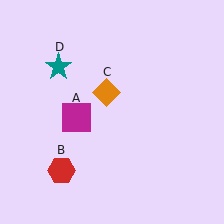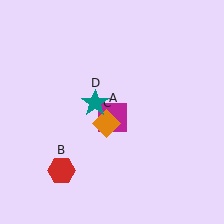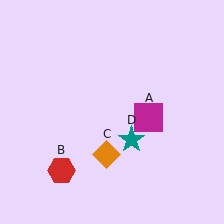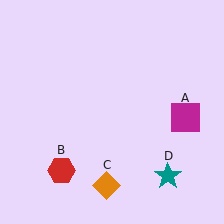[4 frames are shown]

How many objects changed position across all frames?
3 objects changed position: magenta square (object A), orange diamond (object C), teal star (object D).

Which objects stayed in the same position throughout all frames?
Red hexagon (object B) remained stationary.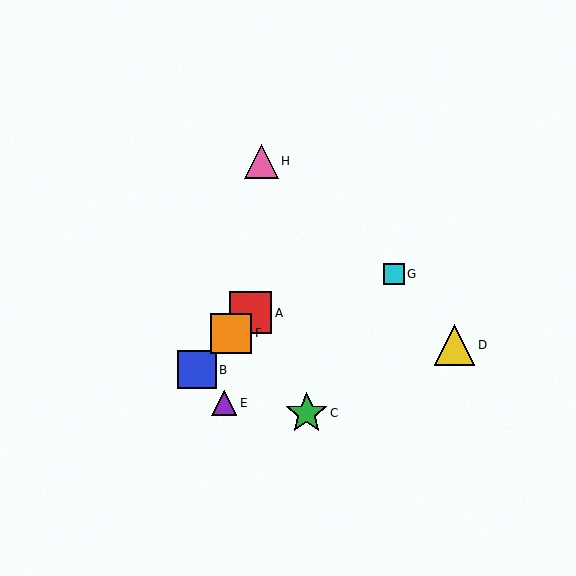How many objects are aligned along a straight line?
3 objects (A, B, F) are aligned along a straight line.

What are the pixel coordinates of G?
Object G is at (394, 274).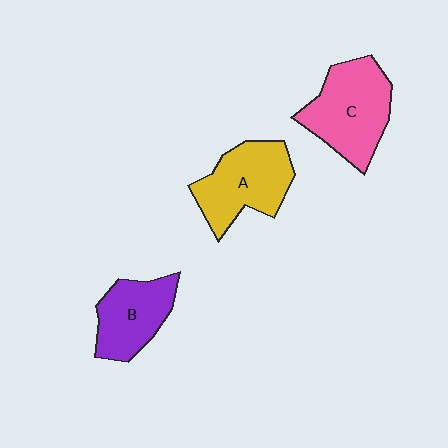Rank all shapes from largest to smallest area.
From largest to smallest: C (pink), A (yellow), B (purple).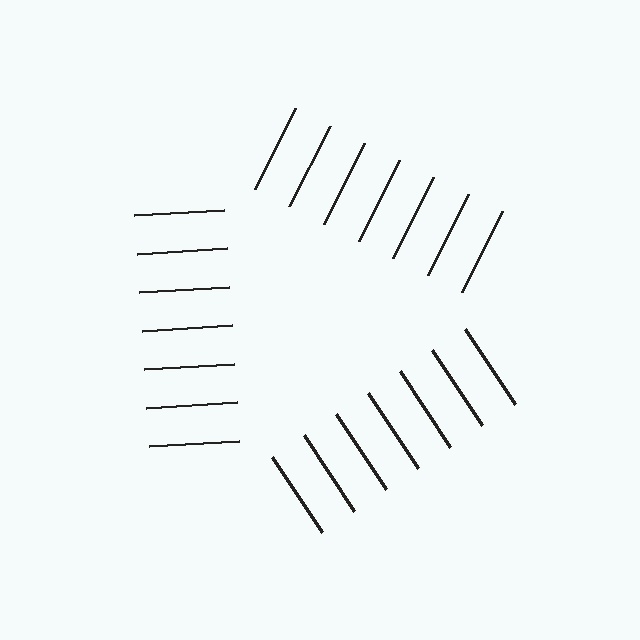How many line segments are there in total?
21 — 7 along each of the 3 edges.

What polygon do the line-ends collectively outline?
An illusory triangle — the line segments terminate on its edges but no continuous stroke is drawn.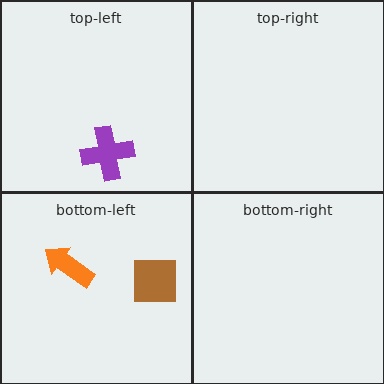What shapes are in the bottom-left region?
The brown square, the orange arrow.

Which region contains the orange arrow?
The bottom-left region.